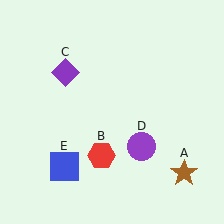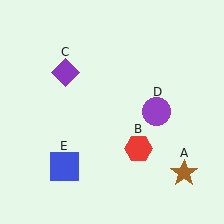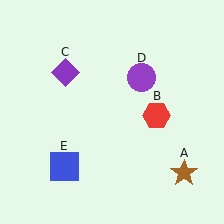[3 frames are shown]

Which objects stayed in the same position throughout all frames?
Brown star (object A) and purple diamond (object C) and blue square (object E) remained stationary.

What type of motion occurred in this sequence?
The red hexagon (object B), purple circle (object D) rotated counterclockwise around the center of the scene.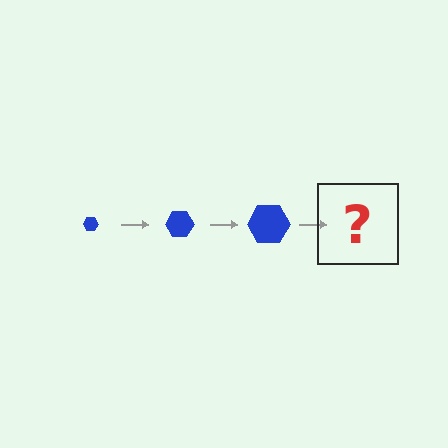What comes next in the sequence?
The next element should be a blue hexagon, larger than the previous one.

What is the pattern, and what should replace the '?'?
The pattern is that the hexagon gets progressively larger each step. The '?' should be a blue hexagon, larger than the previous one.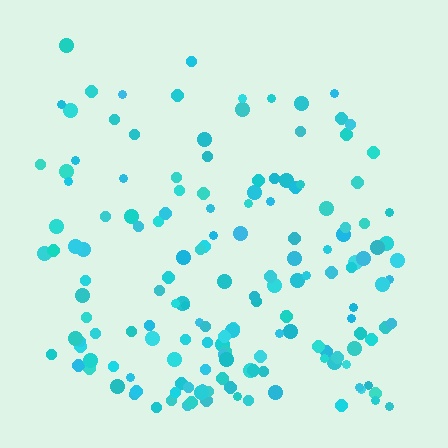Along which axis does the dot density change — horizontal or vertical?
Vertical.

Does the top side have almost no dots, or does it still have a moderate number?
Still a moderate number, just noticeably fewer than the bottom.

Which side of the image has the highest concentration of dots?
The bottom.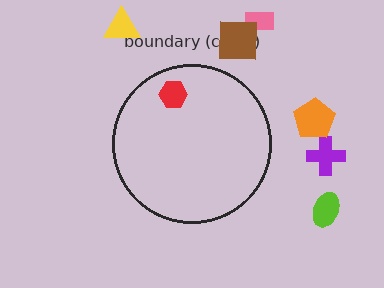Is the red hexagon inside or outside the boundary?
Inside.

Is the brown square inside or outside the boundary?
Outside.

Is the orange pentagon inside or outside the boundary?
Outside.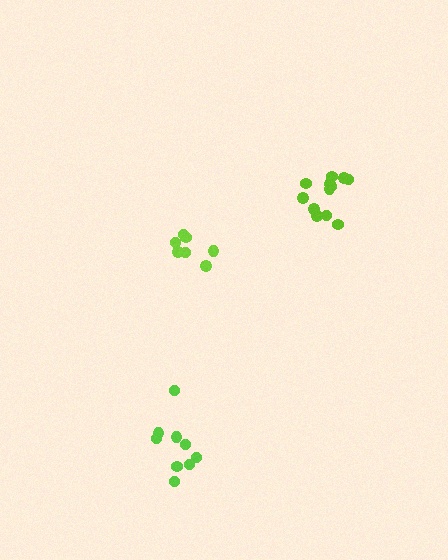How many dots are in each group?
Group 1: 9 dots, Group 2: 12 dots, Group 3: 7 dots (28 total).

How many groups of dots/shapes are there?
There are 3 groups.